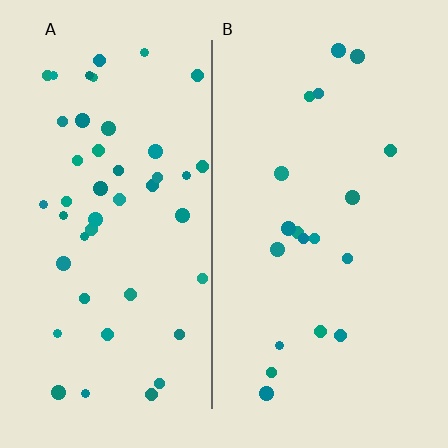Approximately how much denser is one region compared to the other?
Approximately 2.4× — region A over region B.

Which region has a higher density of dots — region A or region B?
A (the left).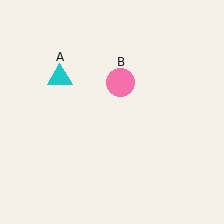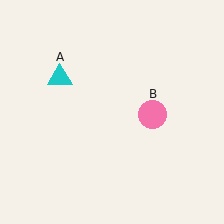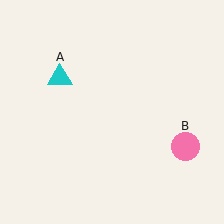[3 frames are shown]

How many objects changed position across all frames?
1 object changed position: pink circle (object B).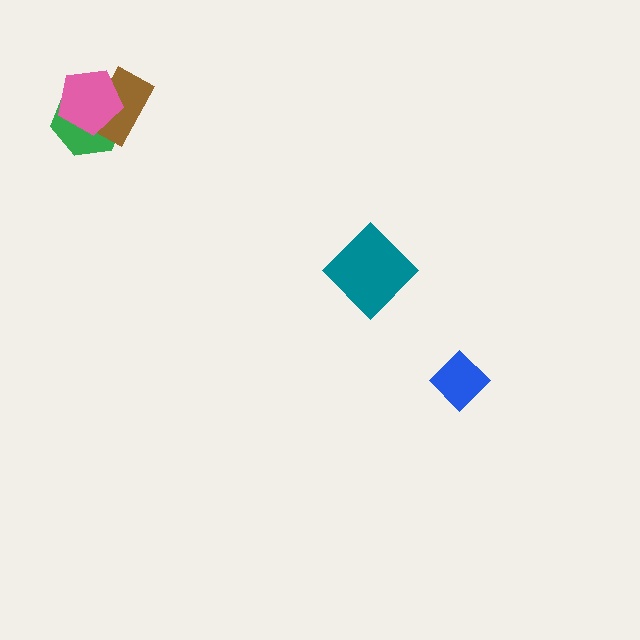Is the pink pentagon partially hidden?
No, no other shape covers it.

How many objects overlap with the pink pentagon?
2 objects overlap with the pink pentagon.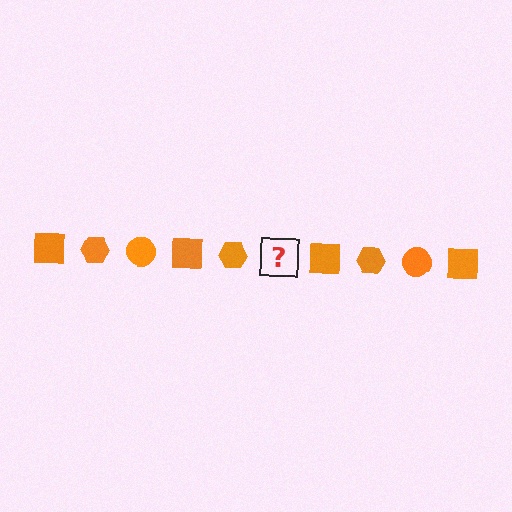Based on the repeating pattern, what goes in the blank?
The blank should be an orange circle.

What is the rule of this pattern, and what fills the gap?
The rule is that the pattern cycles through square, hexagon, circle shapes in orange. The gap should be filled with an orange circle.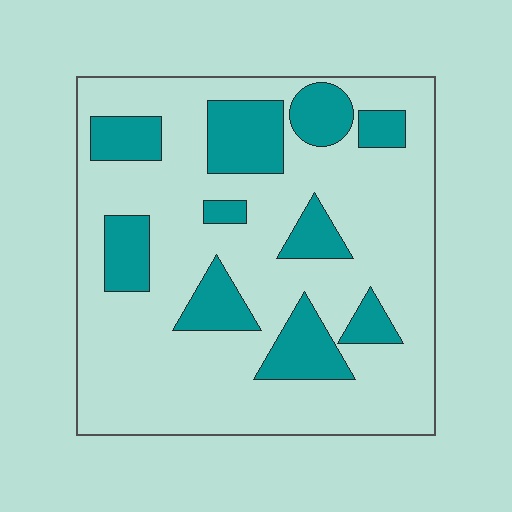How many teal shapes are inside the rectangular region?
10.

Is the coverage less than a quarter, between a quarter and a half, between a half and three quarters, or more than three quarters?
Less than a quarter.